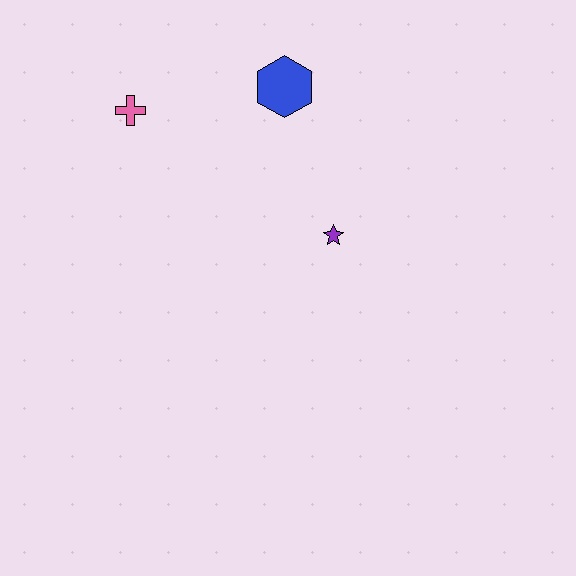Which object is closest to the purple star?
The blue hexagon is closest to the purple star.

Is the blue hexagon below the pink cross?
No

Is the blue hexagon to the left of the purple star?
Yes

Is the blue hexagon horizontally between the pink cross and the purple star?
Yes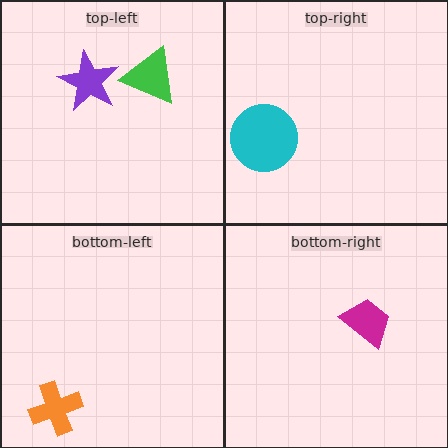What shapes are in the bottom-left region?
The orange cross.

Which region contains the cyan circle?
The top-right region.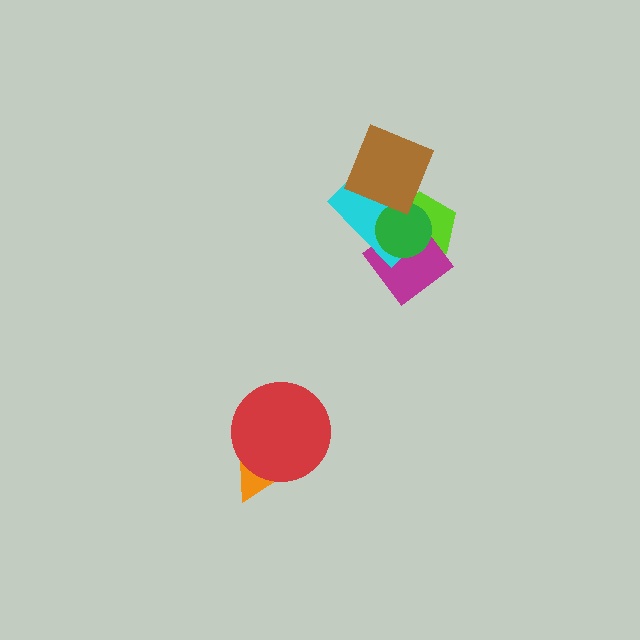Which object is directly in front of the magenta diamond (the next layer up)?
The cyan rectangle is directly in front of the magenta diamond.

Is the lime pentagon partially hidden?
Yes, it is partially covered by another shape.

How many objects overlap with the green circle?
4 objects overlap with the green circle.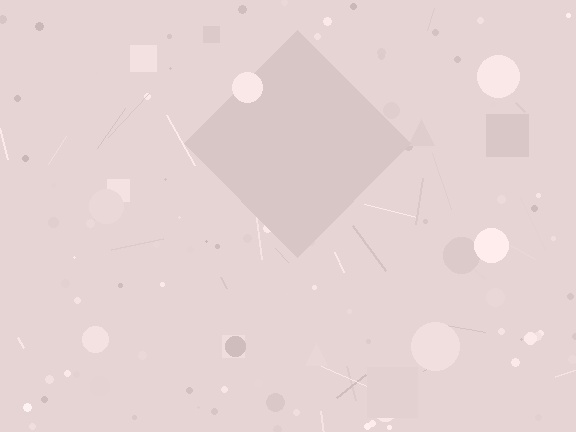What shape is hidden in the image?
A diamond is hidden in the image.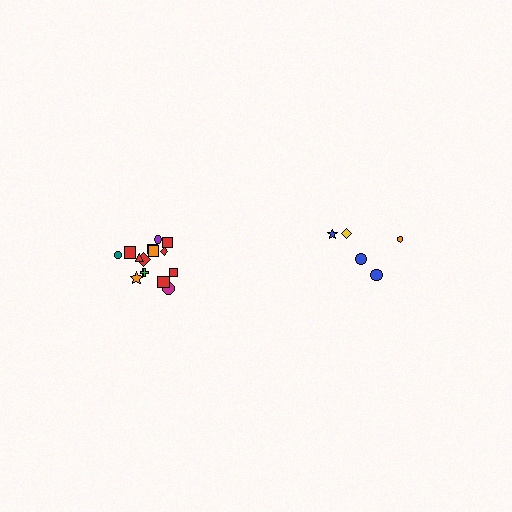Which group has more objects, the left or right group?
The left group.